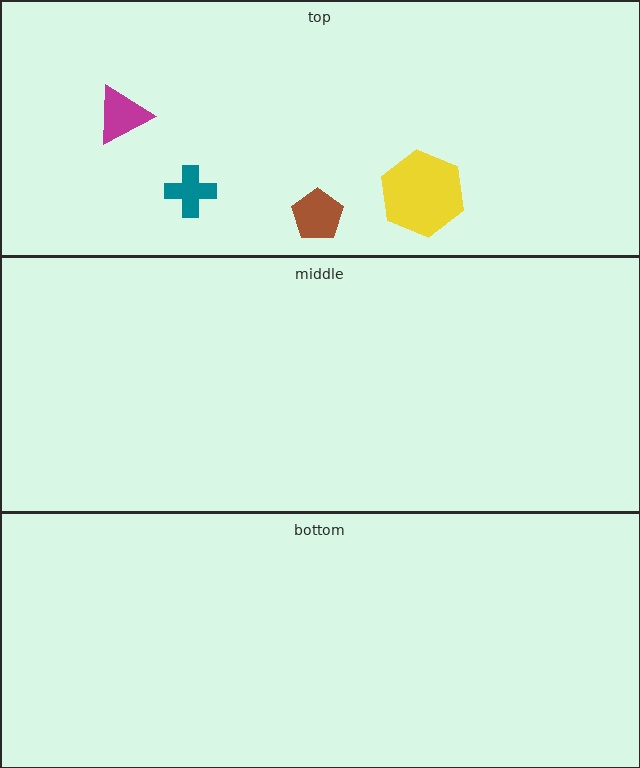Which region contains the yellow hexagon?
The top region.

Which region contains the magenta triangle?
The top region.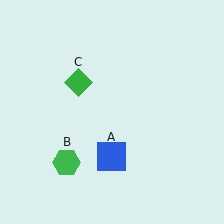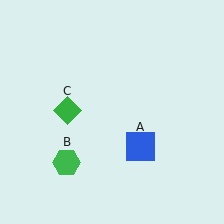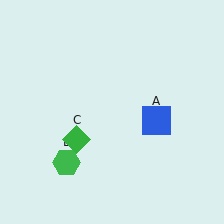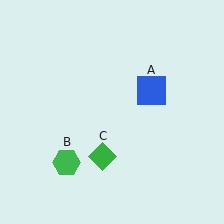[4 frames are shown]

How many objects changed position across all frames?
2 objects changed position: blue square (object A), green diamond (object C).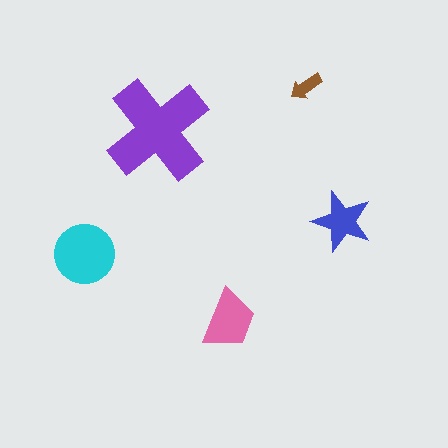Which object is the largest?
The purple cross.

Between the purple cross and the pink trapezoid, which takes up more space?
The purple cross.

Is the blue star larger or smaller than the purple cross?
Smaller.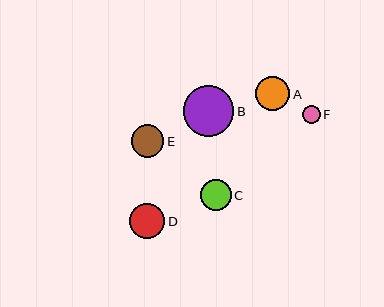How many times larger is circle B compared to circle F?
Circle B is approximately 2.9 times the size of circle F.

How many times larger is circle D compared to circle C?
Circle D is approximately 1.1 times the size of circle C.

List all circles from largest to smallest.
From largest to smallest: B, D, A, E, C, F.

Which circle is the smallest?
Circle F is the smallest with a size of approximately 18 pixels.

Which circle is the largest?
Circle B is the largest with a size of approximately 51 pixels.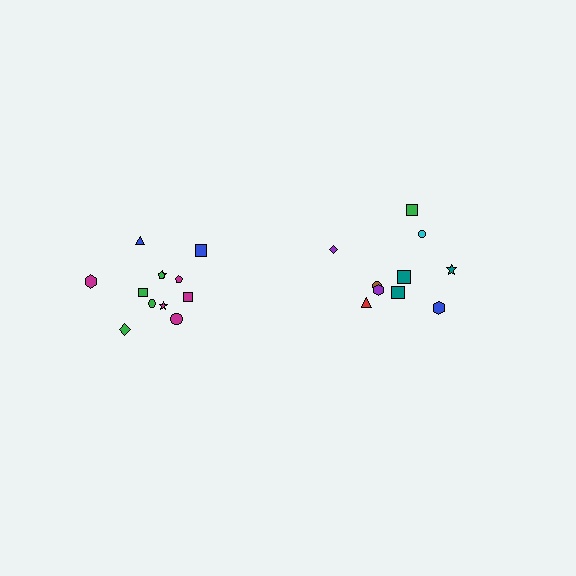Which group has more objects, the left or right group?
The left group.